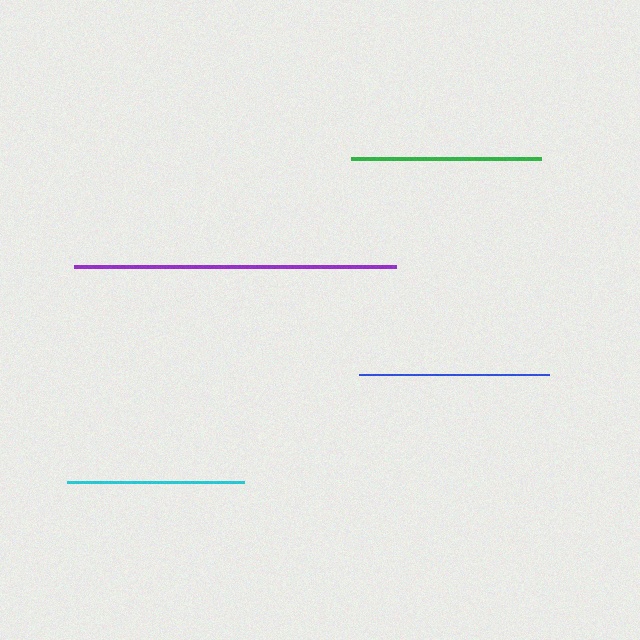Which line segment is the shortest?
The cyan line is the shortest at approximately 177 pixels.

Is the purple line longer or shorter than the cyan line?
The purple line is longer than the cyan line.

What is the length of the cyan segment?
The cyan segment is approximately 177 pixels long.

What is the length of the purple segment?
The purple segment is approximately 322 pixels long.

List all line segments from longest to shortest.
From longest to shortest: purple, green, blue, cyan.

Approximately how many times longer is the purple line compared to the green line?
The purple line is approximately 1.7 times the length of the green line.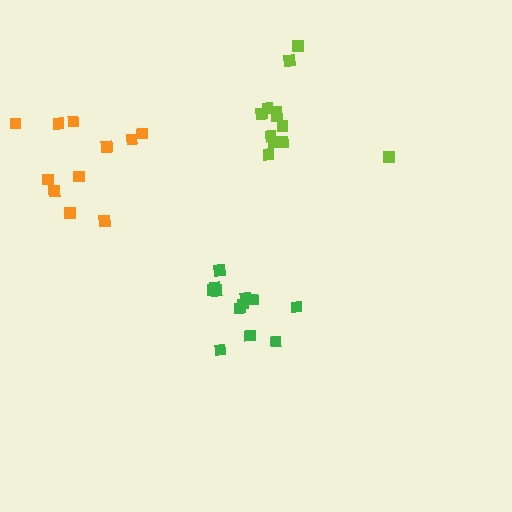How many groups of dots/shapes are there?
There are 3 groups.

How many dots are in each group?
Group 1: 12 dots, Group 2: 12 dots, Group 3: 11 dots (35 total).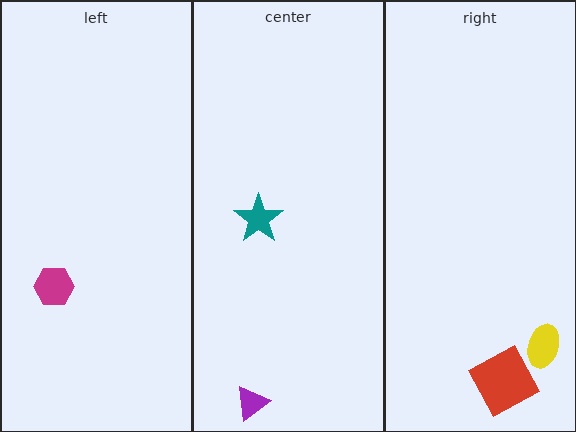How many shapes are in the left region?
1.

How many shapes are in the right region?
2.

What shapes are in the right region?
The red square, the yellow ellipse.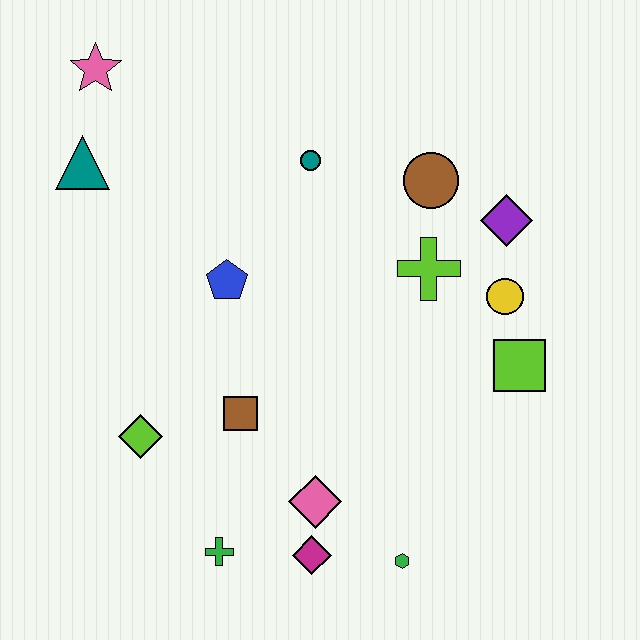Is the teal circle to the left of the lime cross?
Yes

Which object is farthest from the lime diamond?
The purple diamond is farthest from the lime diamond.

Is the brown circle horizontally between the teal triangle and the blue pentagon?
No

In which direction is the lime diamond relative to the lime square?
The lime diamond is to the left of the lime square.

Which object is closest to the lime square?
The yellow circle is closest to the lime square.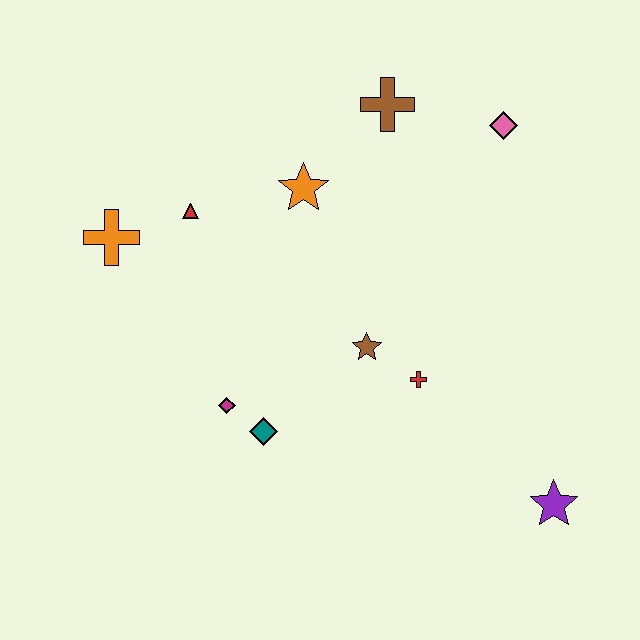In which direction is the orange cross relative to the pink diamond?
The orange cross is to the left of the pink diamond.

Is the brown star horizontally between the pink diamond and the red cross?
No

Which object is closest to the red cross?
The brown star is closest to the red cross.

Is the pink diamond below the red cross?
No